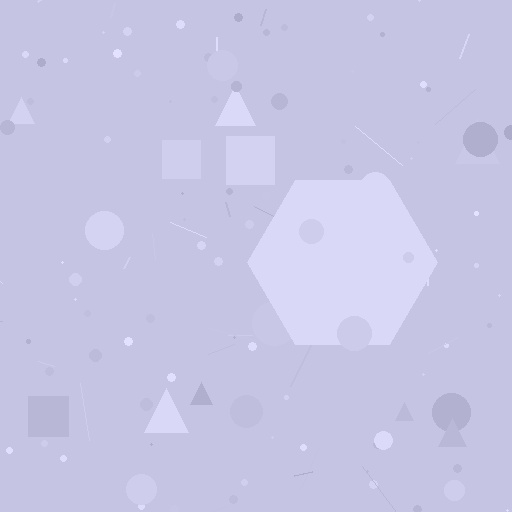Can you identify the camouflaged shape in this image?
The camouflaged shape is a hexagon.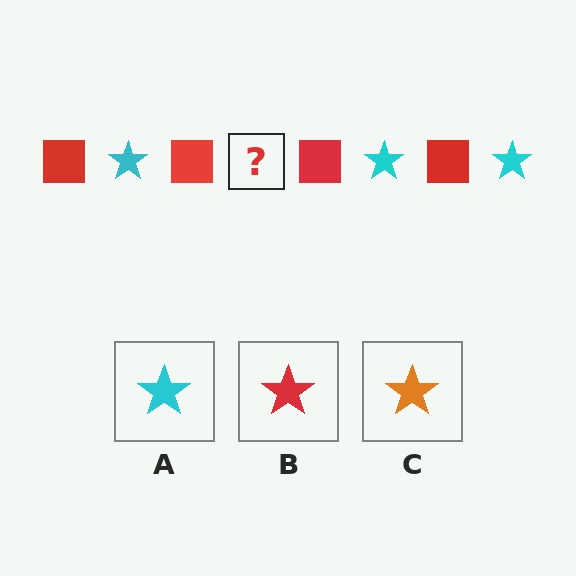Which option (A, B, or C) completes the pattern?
A.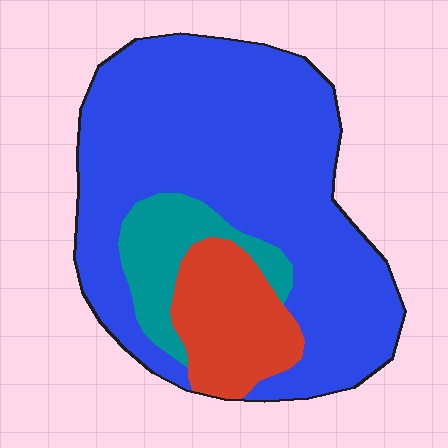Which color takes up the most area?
Blue, at roughly 70%.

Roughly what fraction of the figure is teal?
Teal covers around 10% of the figure.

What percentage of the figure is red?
Red covers around 15% of the figure.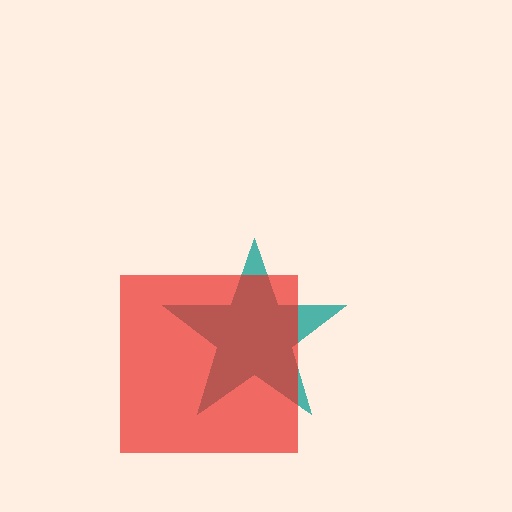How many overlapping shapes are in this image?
There are 2 overlapping shapes in the image.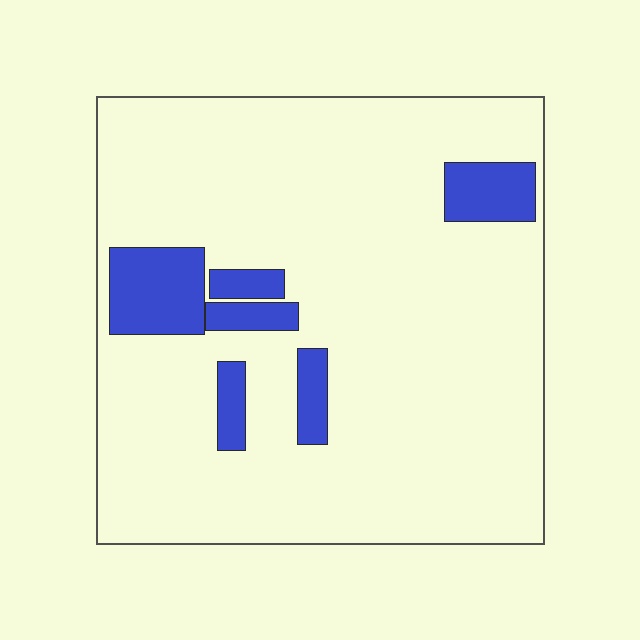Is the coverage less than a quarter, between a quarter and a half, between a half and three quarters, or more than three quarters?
Less than a quarter.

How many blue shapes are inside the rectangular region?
6.